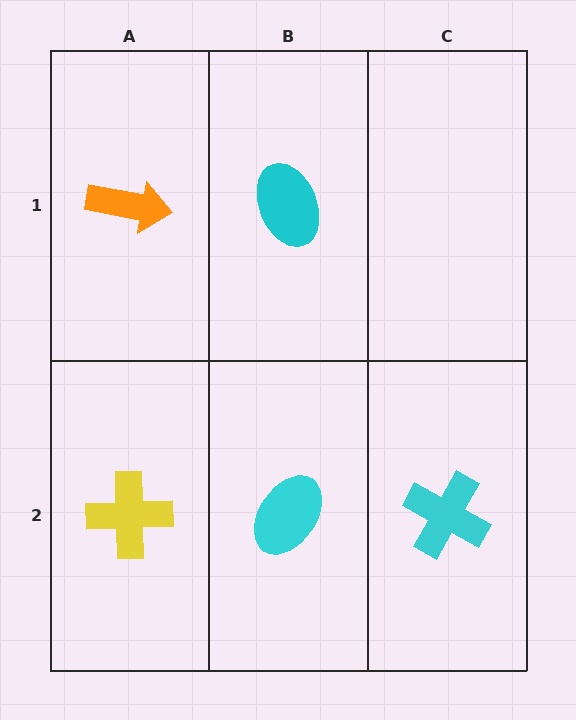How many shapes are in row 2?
3 shapes.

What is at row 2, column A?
A yellow cross.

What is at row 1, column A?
An orange arrow.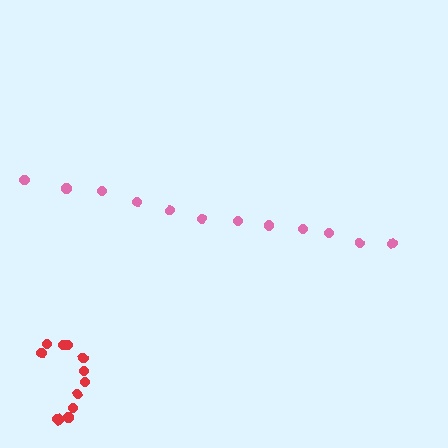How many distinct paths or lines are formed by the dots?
There are 2 distinct paths.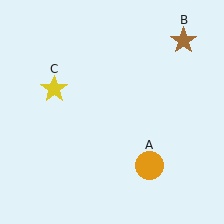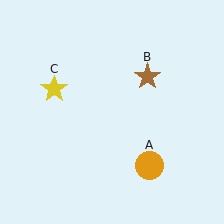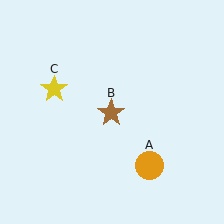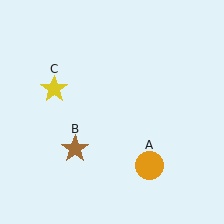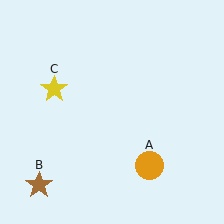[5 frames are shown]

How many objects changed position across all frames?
1 object changed position: brown star (object B).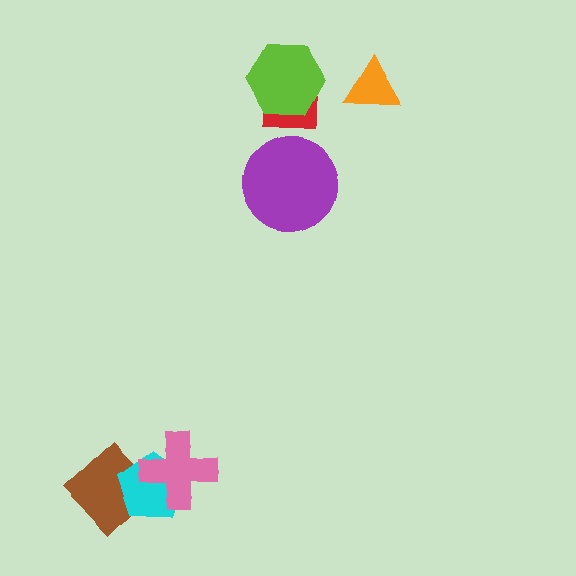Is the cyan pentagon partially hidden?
Yes, it is partially covered by another shape.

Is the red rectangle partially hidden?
Yes, it is partially covered by another shape.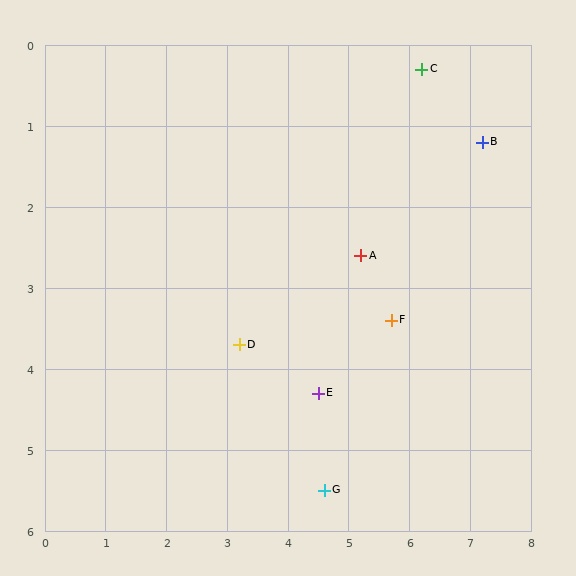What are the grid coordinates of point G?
Point G is at approximately (4.6, 5.5).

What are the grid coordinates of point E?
Point E is at approximately (4.5, 4.3).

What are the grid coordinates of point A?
Point A is at approximately (5.2, 2.6).